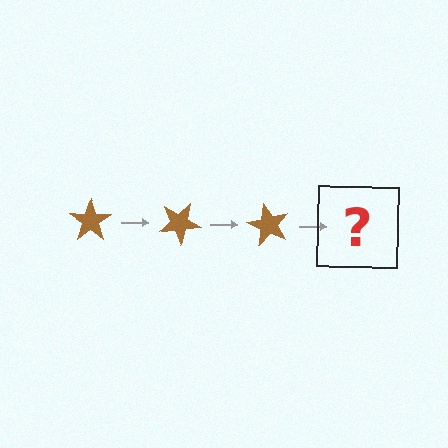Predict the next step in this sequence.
The next step is a brown star rotated 90 degrees.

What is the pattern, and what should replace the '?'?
The pattern is that the star rotates 30 degrees each step. The '?' should be a brown star rotated 90 degrees.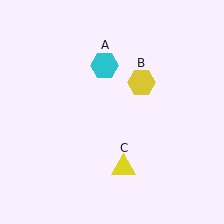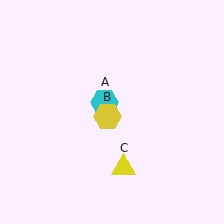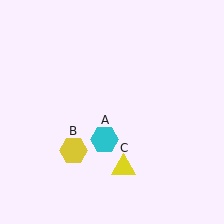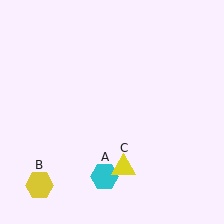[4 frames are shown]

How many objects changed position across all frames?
2 objects changed position: cyan hexagon (object A), yellow hexagon (object B).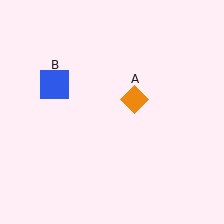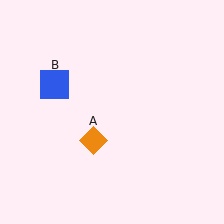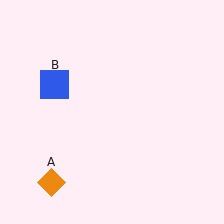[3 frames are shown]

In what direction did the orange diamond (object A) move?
The orange diamond (object A) moved down and to the left.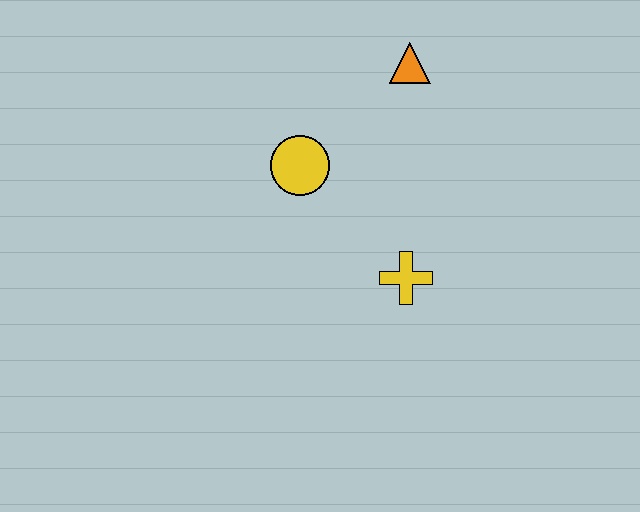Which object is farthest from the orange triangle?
The yellow cross is farthest from the orange triangle.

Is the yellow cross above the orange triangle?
No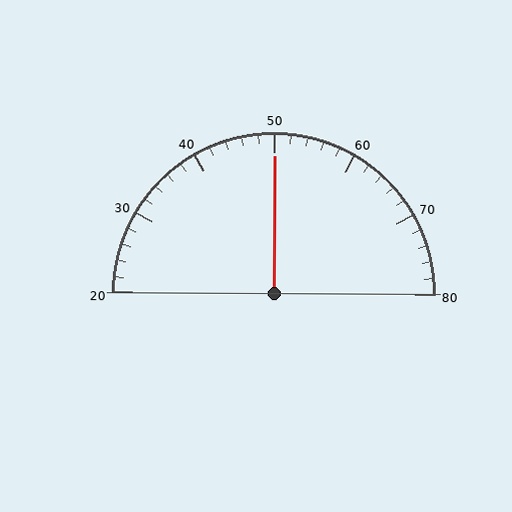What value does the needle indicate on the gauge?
The needle indicates approximately 50.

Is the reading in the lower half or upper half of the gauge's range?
The reading is in the upper half of the range (20 to 80).